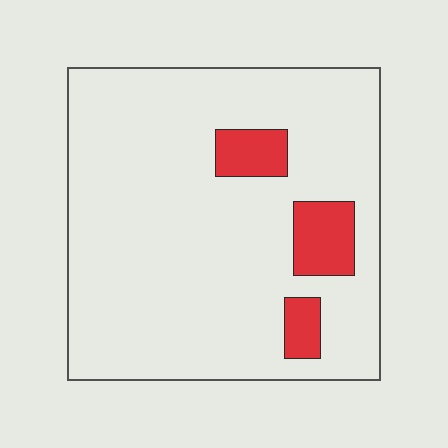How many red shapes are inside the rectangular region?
3.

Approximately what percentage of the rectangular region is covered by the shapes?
Approximately 10%.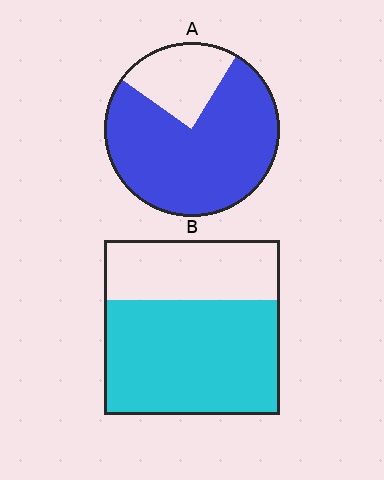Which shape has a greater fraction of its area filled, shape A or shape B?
Shape A.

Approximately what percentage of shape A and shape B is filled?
A is approximately 75% and B is approximately 65%.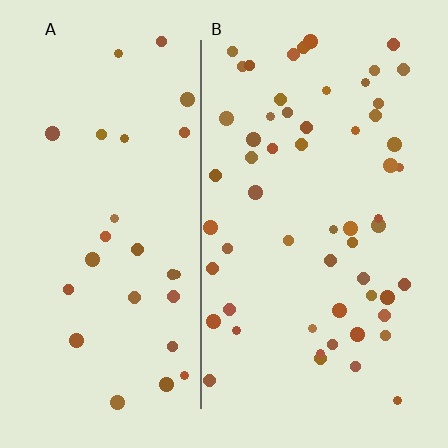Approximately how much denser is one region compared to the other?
Approximately 2.1× — region B over region A.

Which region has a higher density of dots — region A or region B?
B (the right).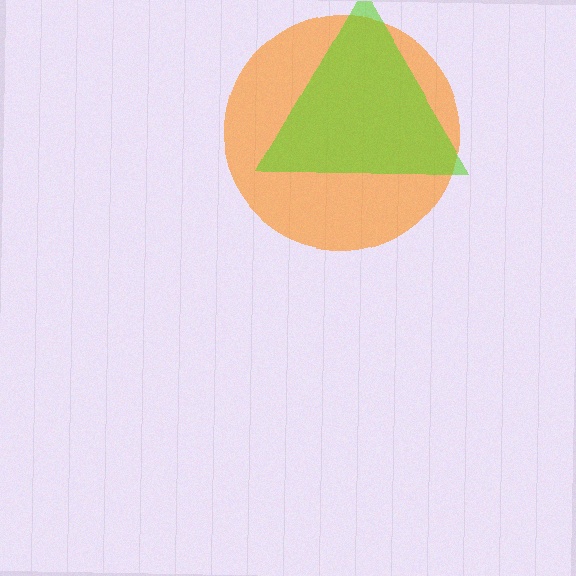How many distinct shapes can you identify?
There are 2 distinct shapes: an orange circle, a lime triangle.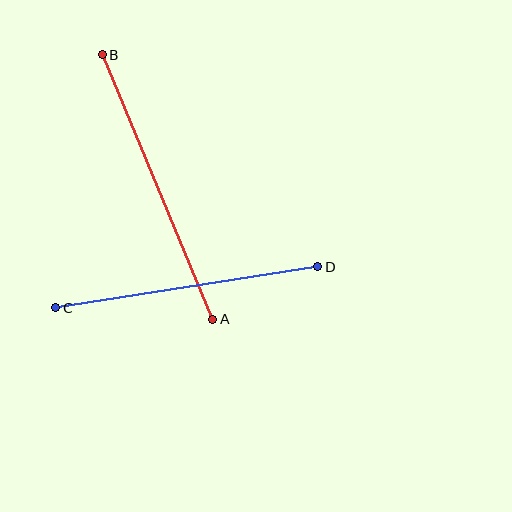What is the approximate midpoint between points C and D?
The midpoint is at approximately (187, 287) pixels.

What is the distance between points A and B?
The distance is approximately 287 pixels.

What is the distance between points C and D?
The distance is approximately 265 pixels.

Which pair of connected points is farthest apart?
Points A and B are farthest apart.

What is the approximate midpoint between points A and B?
The midpoint is at approximately (158, 187) pixels.